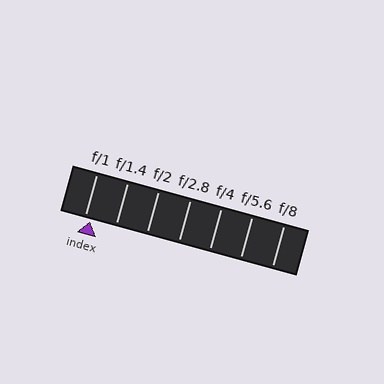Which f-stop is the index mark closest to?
The index mark is closest to f/1.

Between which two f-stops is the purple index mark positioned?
The index mark is between f/1 and f/1.4.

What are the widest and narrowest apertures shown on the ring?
The widest aperture shown is f/1 and the narrowest is f/8.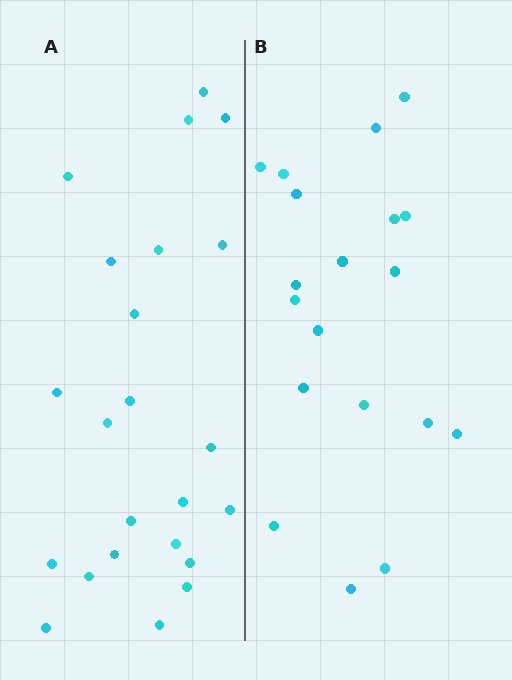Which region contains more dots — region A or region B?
Region A (the left region) has more dots.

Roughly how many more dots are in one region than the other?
Region A has about 4 more dots than region B.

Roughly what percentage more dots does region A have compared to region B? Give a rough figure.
About 20% more.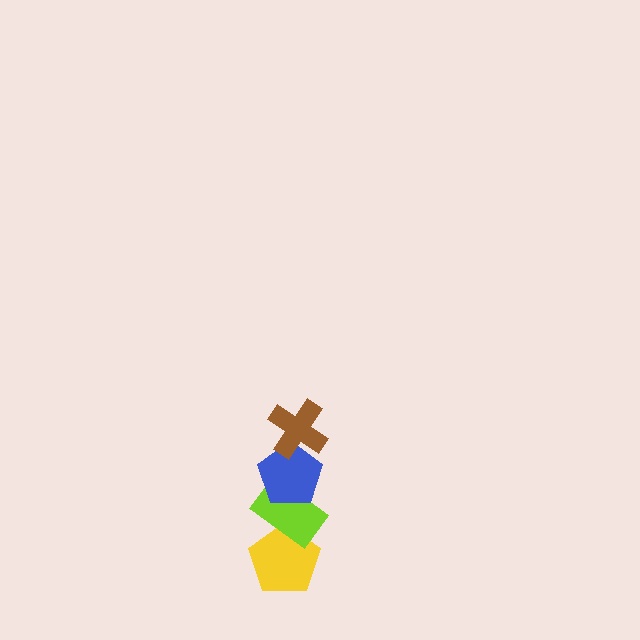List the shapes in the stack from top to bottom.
From top to bottom: the brown cross, the blue pentagon, the lime rectangle, the yellow pentagon.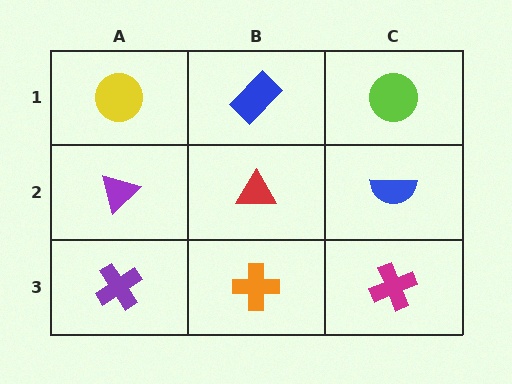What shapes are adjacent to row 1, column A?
A purple triangle (row 2, column A), a blue rectangle (row 1, column B).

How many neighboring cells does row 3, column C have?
2.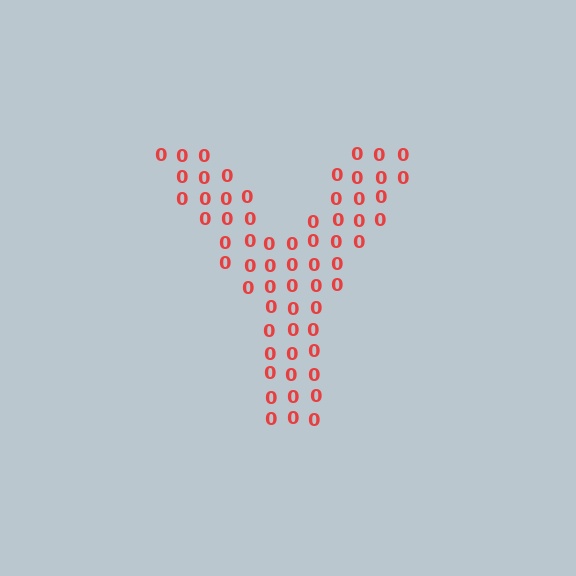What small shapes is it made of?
It is made of small digit 0's.